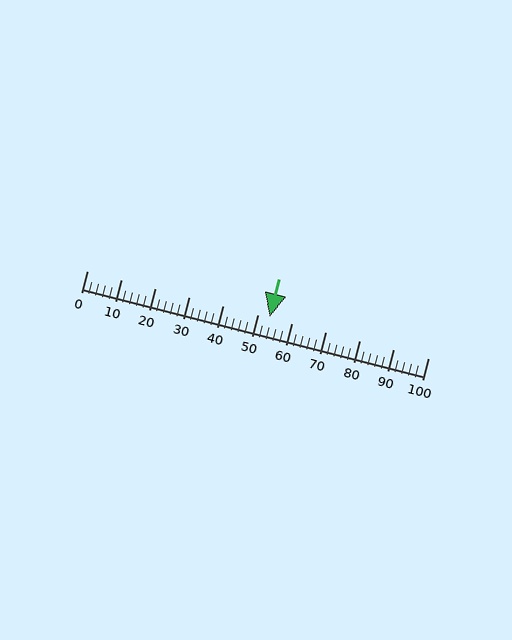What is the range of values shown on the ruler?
The ruler shows values from 0 to 100.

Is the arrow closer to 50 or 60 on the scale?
The arrow is closer to 50.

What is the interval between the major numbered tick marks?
The major tick marks are spaced 10 units apart.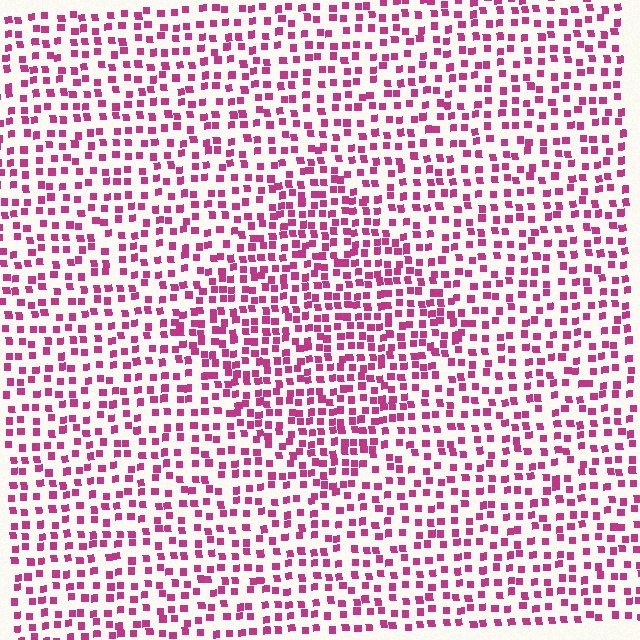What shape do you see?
I see a diamond.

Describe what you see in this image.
The image contains small magenta elements arranged at two different densities. A diamond-shaped region is visible where the elements are more densely packed than the surrounding area.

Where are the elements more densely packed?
The elements are more densely packed inside the diamond boundary.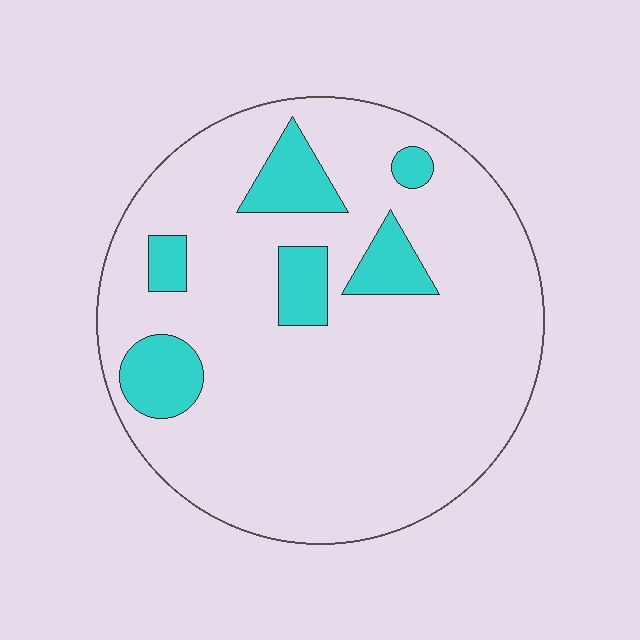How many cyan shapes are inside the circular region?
6.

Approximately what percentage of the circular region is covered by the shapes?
Approximately 15%.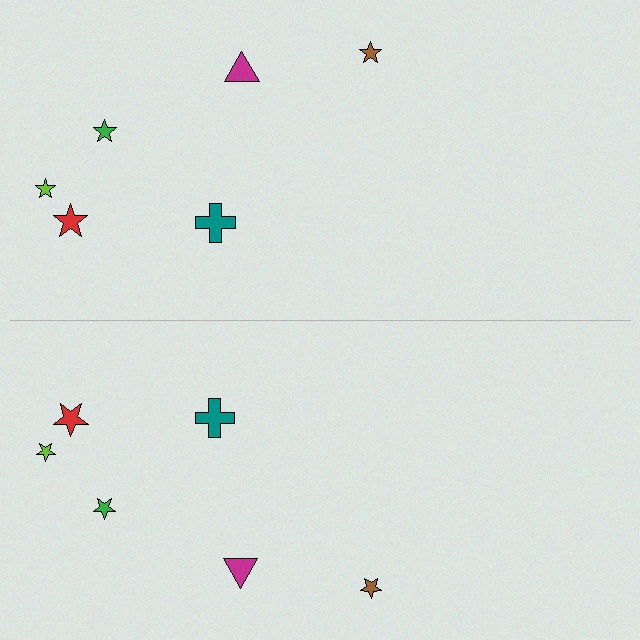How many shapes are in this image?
There are 12 shapes in this image.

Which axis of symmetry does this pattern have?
The pattern has a horizontal axis of symmetry running through the center of the image.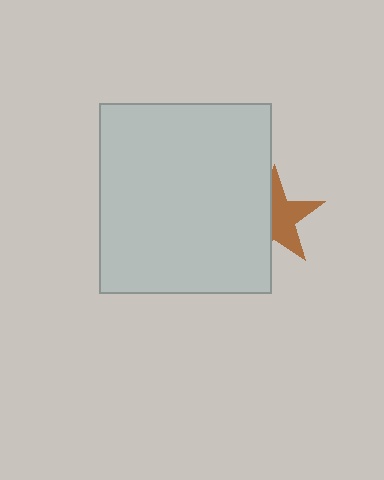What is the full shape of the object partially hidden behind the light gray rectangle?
The partially hidden object is a brown star.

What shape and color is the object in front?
The object in front is a light gray rectangle.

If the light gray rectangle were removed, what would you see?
You would see the complete brown star.